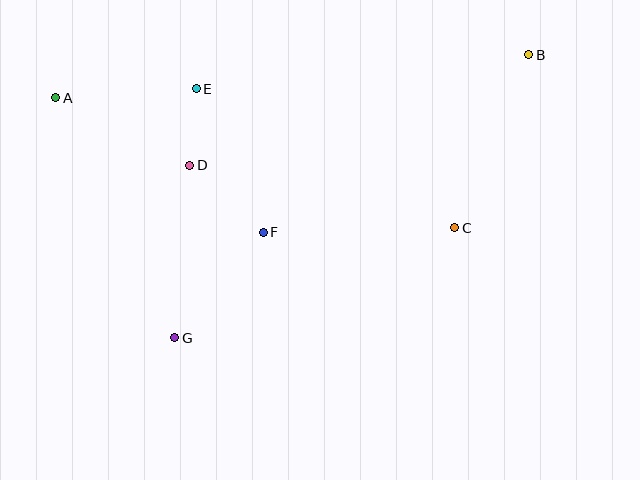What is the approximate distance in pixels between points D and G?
The distance between D and G is approximately 173 pixels.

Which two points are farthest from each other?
Points A and B are farthest from each other.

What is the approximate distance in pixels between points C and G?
The distance between C and G is approximately 301 pixels.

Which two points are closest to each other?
Points D and E are closest to each other.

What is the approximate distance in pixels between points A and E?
The distance between A and E is approximately 141 pixels.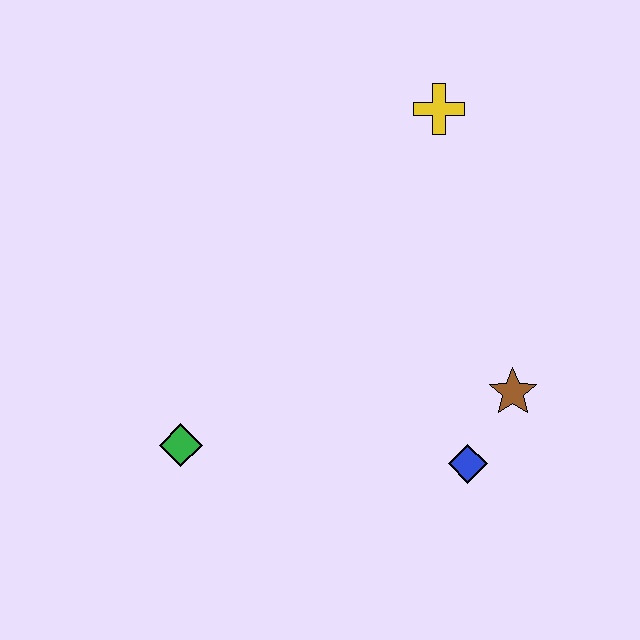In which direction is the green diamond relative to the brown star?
The green diamond is to the left of the brown star.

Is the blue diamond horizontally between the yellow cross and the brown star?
Yes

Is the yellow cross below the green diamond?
No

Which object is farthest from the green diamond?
The yellow cross is farthest from the green diamond.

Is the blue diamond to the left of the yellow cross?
No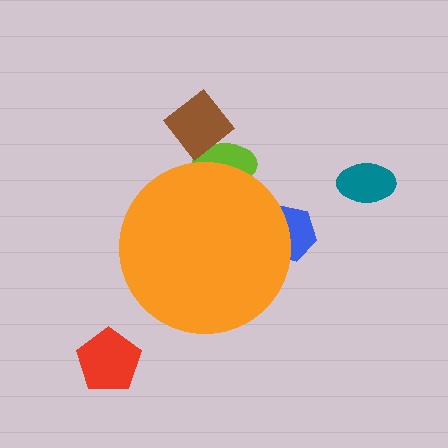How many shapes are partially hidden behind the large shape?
2 shapes are partially hidden.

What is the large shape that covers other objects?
An orange circle.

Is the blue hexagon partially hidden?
Yes, the blue hexagon is partially hidden behind the orange circle.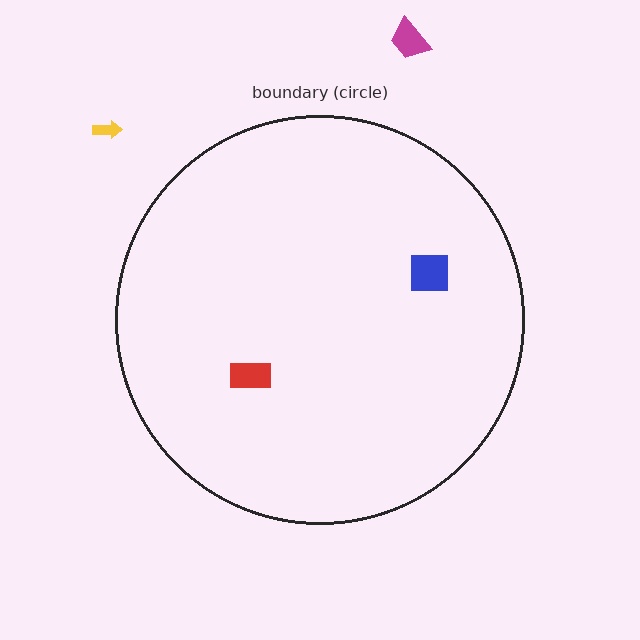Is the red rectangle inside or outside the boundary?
Inside.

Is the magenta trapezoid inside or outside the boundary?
Outside.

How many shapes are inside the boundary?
2 inside, 2 outside.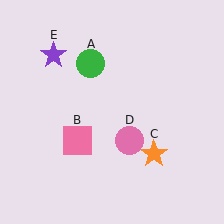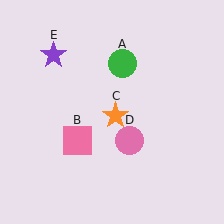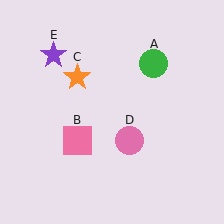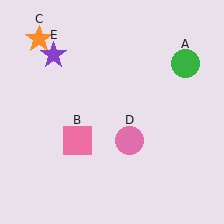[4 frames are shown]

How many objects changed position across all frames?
2 objects changed position: green circle (object A), orange star (object C).